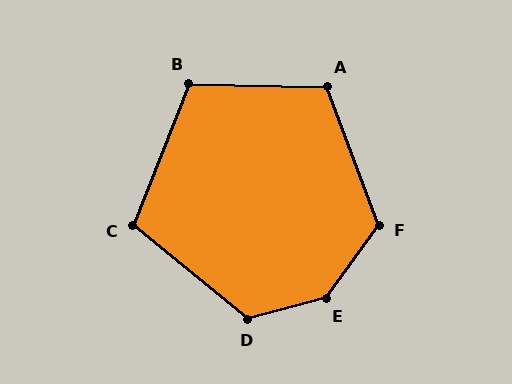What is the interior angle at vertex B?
Approximately 110 degrees (obtuse).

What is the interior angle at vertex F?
Approximately 124 degrees (obtuse).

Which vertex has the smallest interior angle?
C, at approximately 108 degrees.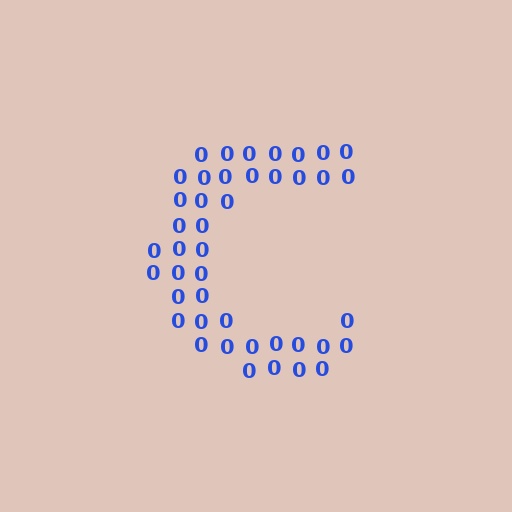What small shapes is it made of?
It is made of small digit 0's.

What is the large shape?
The large shape is the letter C.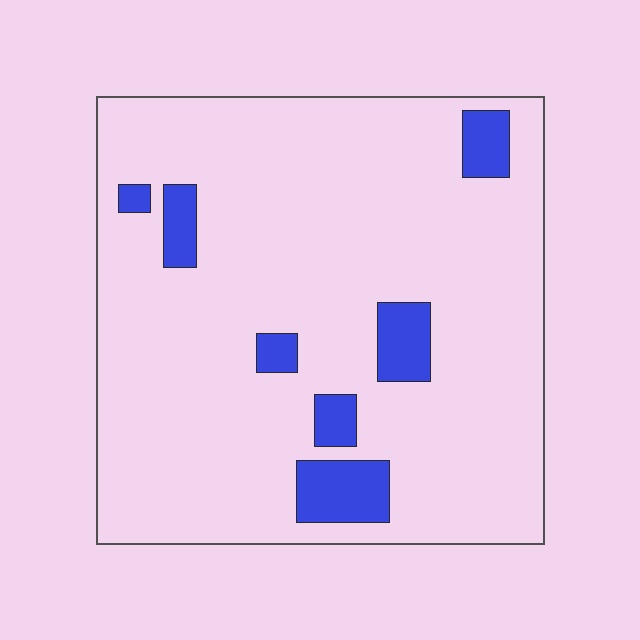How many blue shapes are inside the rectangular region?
7.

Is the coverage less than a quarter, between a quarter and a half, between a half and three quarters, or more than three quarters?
Less than a quarter.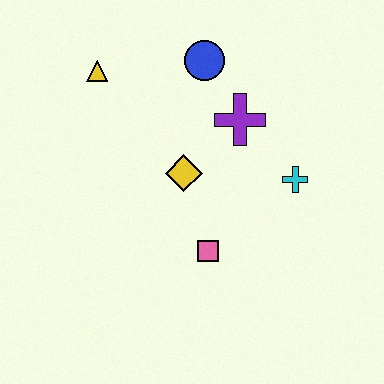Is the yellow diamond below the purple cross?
Yes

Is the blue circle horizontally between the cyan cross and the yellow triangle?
Yes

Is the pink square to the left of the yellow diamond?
No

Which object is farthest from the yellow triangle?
The cyan cross is farthest from the yellow triangle.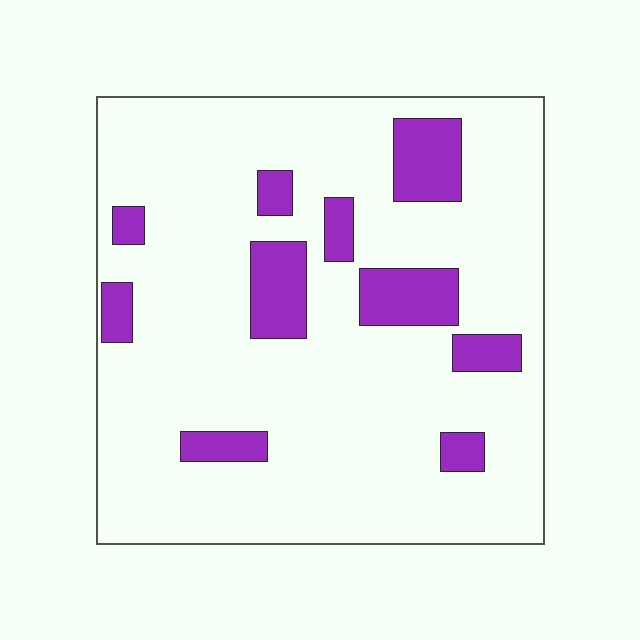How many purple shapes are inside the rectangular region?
10.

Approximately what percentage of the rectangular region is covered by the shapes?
Approximately 15%.